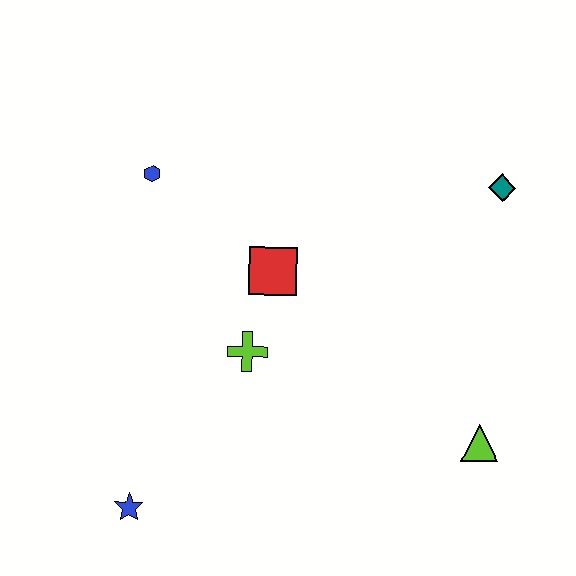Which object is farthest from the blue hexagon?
The lime triangle is farthest from the blue hexagon.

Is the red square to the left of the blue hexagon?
No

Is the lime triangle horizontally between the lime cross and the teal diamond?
Yes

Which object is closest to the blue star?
The lime cross is closest to the blue star.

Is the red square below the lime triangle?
No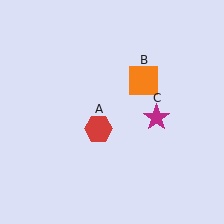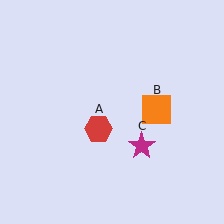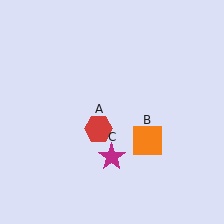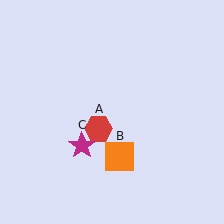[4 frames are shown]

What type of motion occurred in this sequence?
The orange square (object B), magenta star (object C) rotated clockwise around the center of the scene.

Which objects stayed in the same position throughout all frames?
Red hexagon (object A) remained stationary.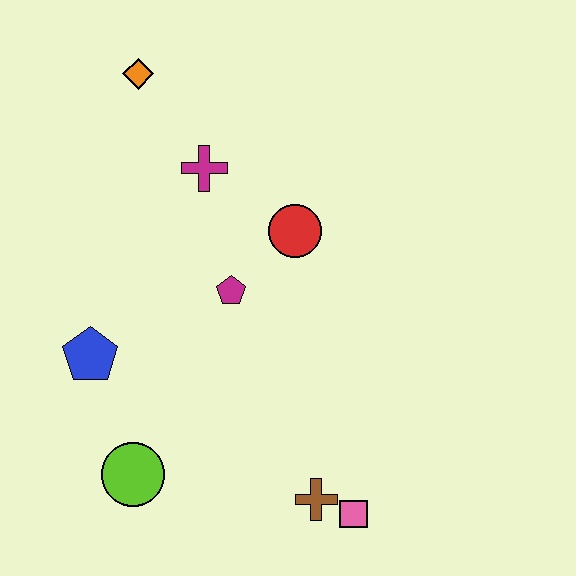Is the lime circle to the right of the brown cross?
No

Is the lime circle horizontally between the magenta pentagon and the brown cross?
No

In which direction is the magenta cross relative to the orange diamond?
The magenta cross is below the orange diamond.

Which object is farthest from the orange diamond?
The pink square is farthest from the orange diamond.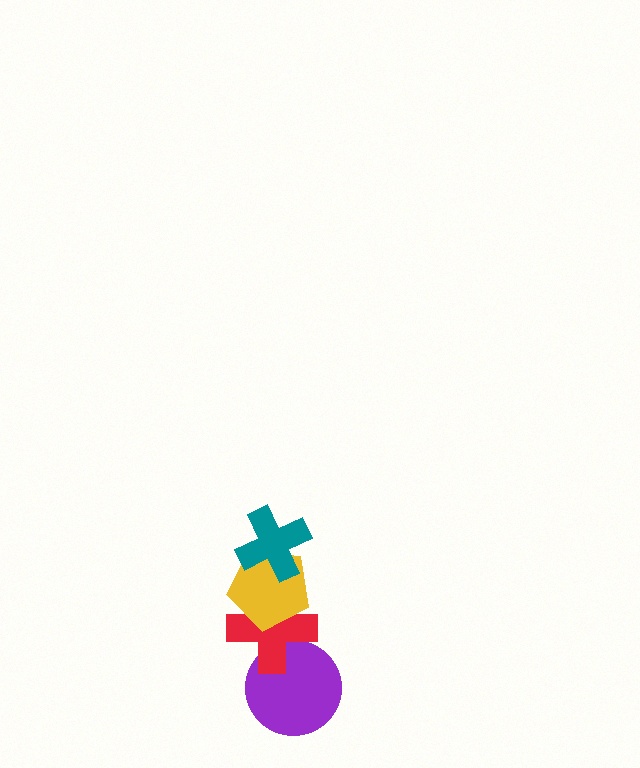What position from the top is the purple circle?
The purple circle is 4th from the top.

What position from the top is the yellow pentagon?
The yellow pentagon is 2nd from the top.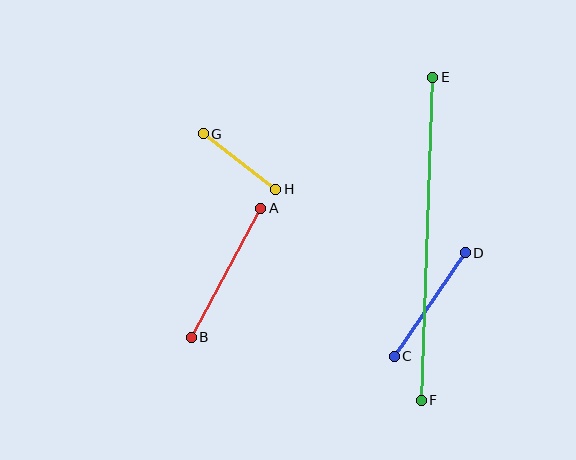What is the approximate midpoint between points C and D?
The midpoint is at approximately (430, 305) pixels.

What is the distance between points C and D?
The distance is approximately 125 pixels.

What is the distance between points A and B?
The distance is approximately 147 pixels.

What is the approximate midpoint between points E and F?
The midpoint is at approximately (427, 239) pixels.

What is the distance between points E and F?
The distance is approximately 323 pixels.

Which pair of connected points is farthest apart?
Points E and F are farthest apart.